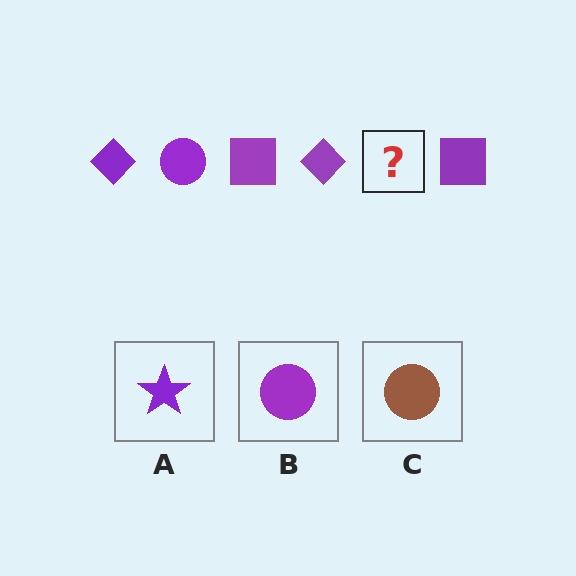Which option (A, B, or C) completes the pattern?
B.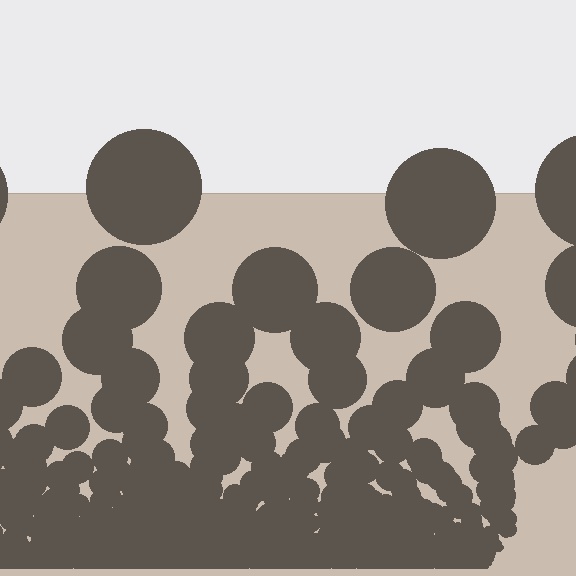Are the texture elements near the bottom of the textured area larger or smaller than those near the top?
Smaller. The gradient is inverted — elements near the bottom are smaller and denser.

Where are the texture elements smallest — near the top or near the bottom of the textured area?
Near the bottom.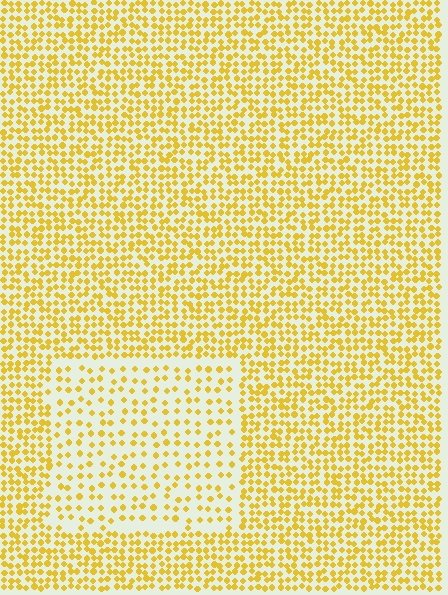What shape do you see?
I see a rectangle.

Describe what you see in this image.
The image contains small yellow elements arranged at two different densities. A rectangle-shaped region is visible where the elements are less densely packed than the surrounding area.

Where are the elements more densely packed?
The elements are more densely packed outside the rectangle boundary.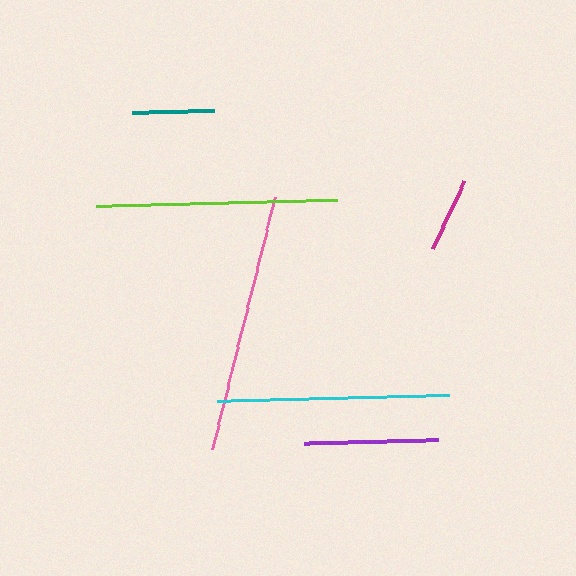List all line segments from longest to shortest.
From longest to shortest: pink, lime, cyan, purple, teal, magenta.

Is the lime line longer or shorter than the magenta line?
The lime line is longer than the magenta line.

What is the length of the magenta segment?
The magenta segment is approximately 75 pixels long.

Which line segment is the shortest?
The magenta line is the shortest at approximately 75 pixels.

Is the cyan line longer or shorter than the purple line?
The cyan line is longer than the purple line.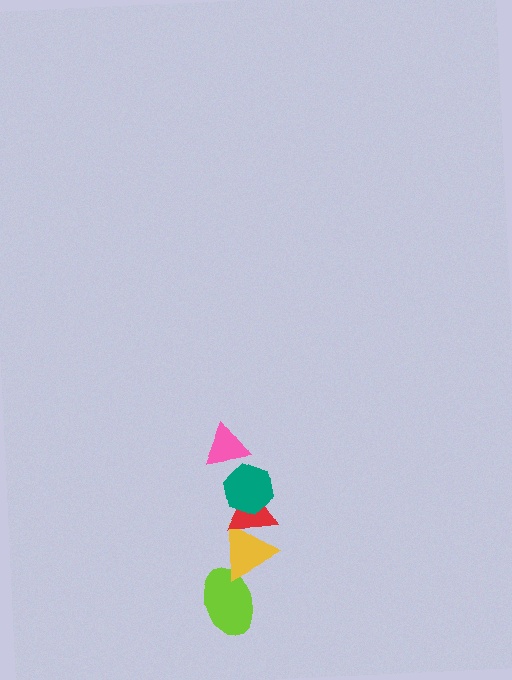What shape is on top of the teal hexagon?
The pink triangle is on top of the teal hexagon.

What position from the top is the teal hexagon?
The teal hexagon is 2nd from the top.